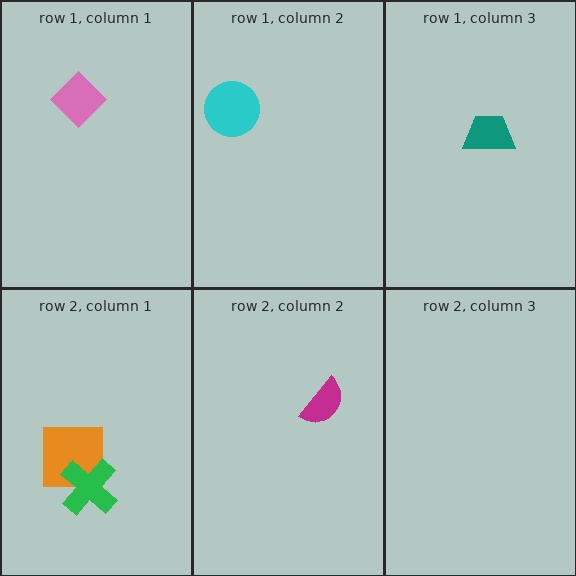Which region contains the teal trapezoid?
The row 1, column 3 region.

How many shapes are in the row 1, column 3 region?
1.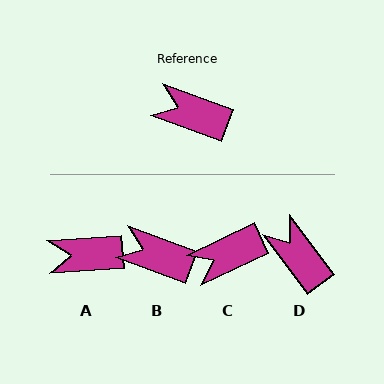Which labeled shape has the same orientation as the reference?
B.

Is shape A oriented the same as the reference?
No, it is off by about 24 degrees.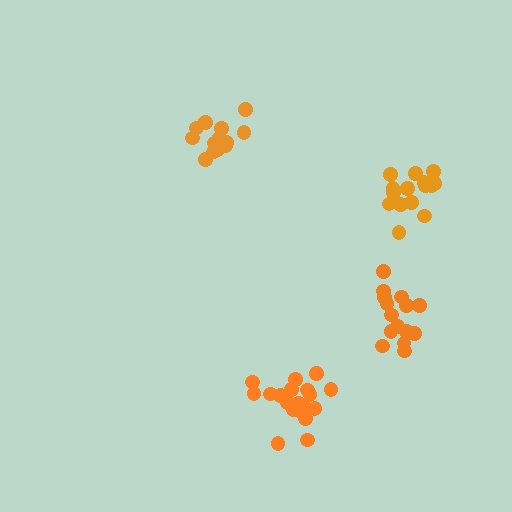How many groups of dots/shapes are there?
There are 4 groups.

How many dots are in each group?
Group 1: 15 dots, Group 2: 15 dots, Group 3: 21 dots, Group 4: 15 dots (66 total).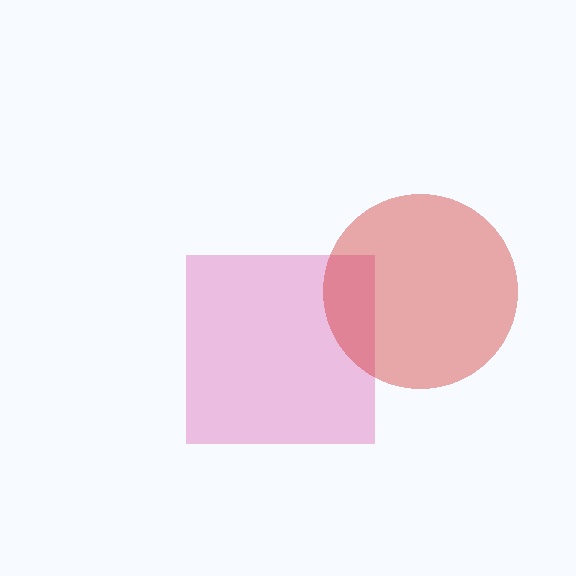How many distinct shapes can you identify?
There are 2 distinct shapes: a pink square, a red circle.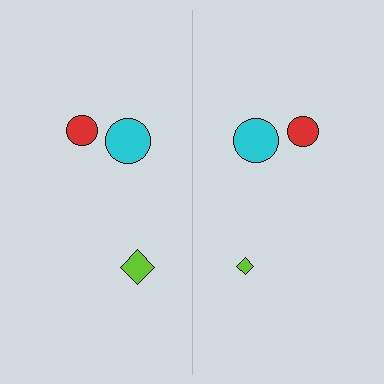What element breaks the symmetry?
The lime diamond on the right side has a different size than its mirror counterpart.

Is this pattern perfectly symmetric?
No, the pattern is not perfectly symmetric. The lime diamond on the right side has a different size than its mirror counterpart.